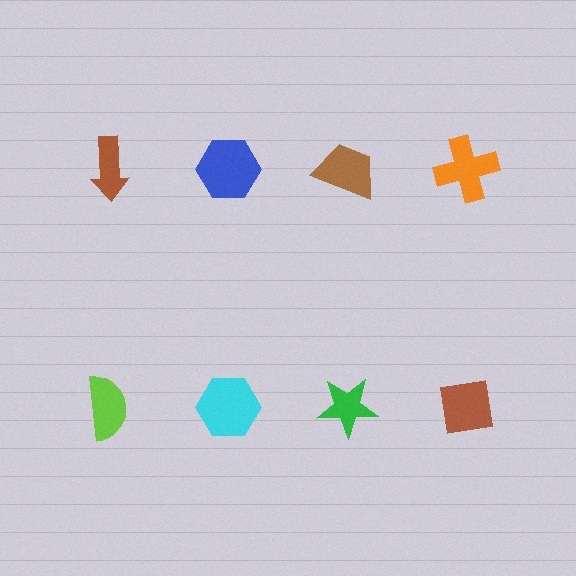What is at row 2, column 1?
A lime semicircle.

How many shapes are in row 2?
4 shapes.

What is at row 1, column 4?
An orange cross.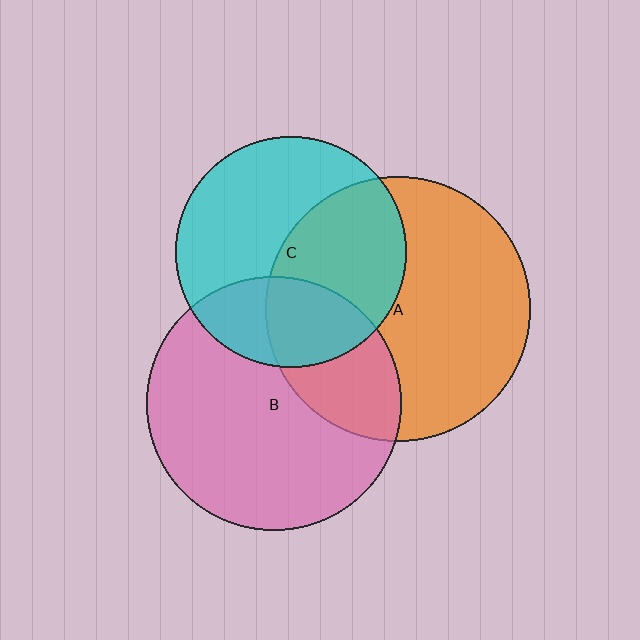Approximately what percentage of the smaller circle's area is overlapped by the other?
Approximately 45%.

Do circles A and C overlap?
Yes.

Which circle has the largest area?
Circle A (orange).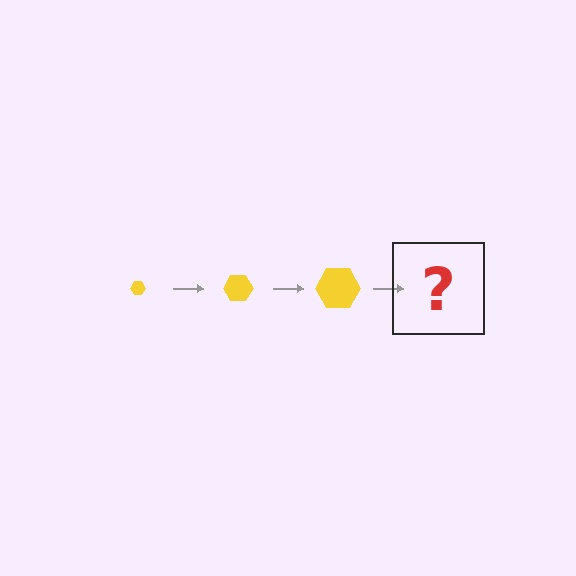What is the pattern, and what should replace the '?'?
The pattern is that the hexagon gets progressively larger each step. The '?' should be a yellow hexagon, larger than the previous one.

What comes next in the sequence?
The next element should be a yellow hexagon, larger than the previous one.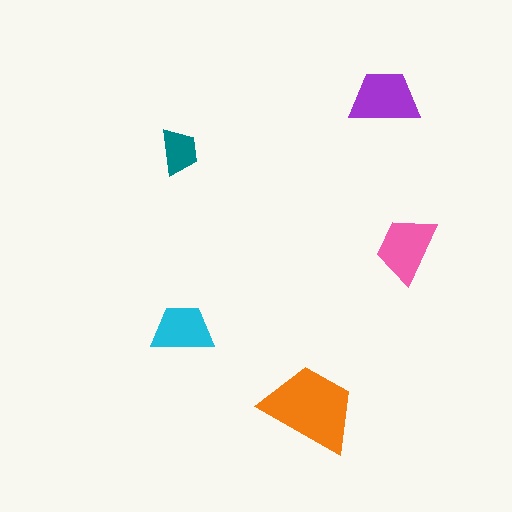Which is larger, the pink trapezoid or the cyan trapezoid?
The pink one.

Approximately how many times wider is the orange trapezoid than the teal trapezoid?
About 2 times wider.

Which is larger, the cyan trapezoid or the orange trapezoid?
The orange one.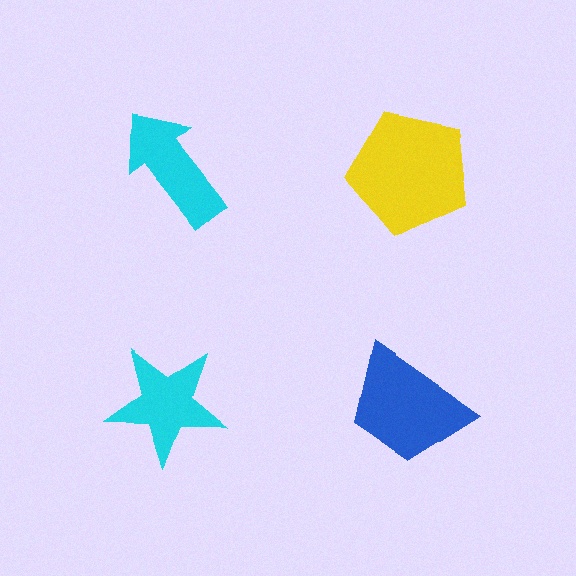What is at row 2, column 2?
A blue trapezoid.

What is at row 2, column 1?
A cyan star.